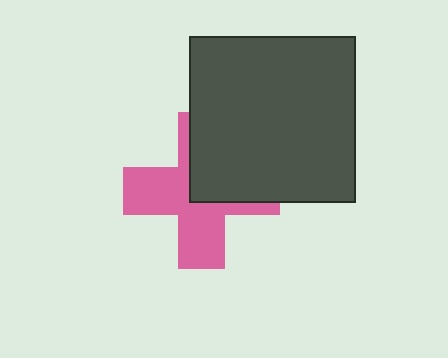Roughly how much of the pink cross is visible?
About half of it is visible (roughly 59%).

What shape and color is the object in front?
The object in front is a dark gray square.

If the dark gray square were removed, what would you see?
You would see the complete pink cross.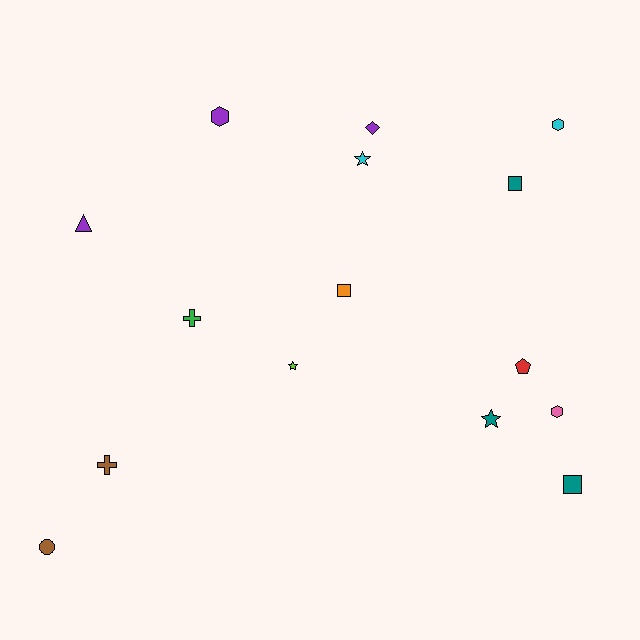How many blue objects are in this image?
There are no blue objects.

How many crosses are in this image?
There are 2 crosses.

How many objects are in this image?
There are 15 objects.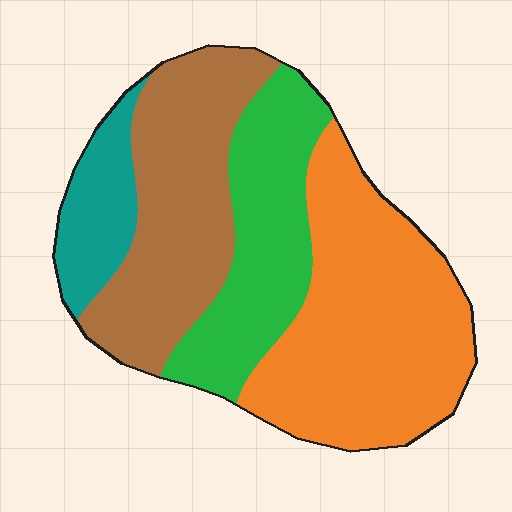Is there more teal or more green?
Green.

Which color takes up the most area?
Orange, at roughly 40%.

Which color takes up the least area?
Teal, at roughly 10%.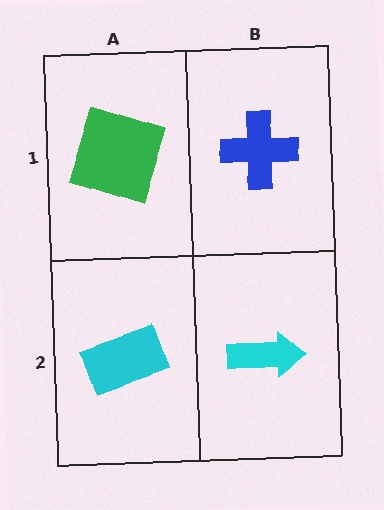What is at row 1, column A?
A green square.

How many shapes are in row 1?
2 shapes.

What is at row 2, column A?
A cyan rectangle.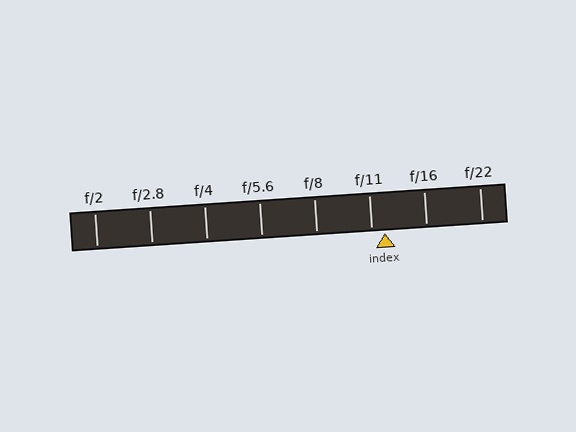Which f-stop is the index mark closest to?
The index mark is closest to f/11.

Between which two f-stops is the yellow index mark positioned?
The index mark is between f/11 and f/16.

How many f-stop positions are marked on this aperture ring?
There are 8 f-stop positions marked.